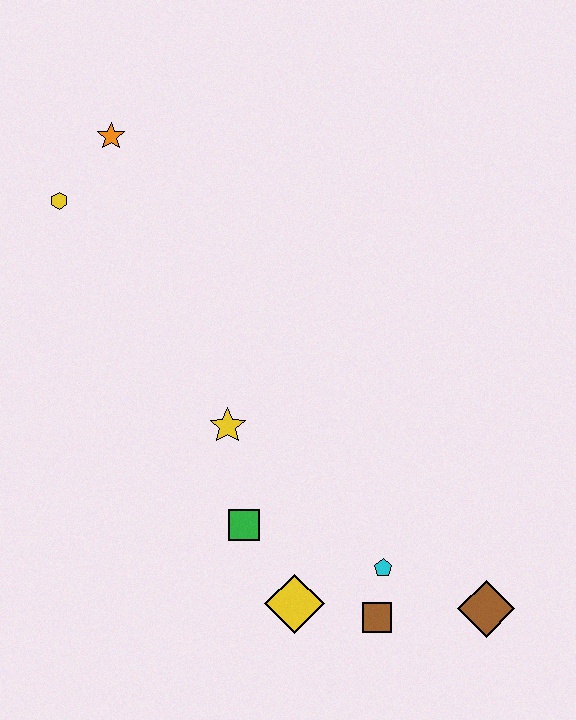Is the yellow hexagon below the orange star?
Yes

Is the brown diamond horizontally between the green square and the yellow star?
No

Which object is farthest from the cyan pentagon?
The orange star is farthest from the cyan pentagon.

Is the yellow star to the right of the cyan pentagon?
No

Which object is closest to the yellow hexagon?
The orange star is closest to the yellow hexagon.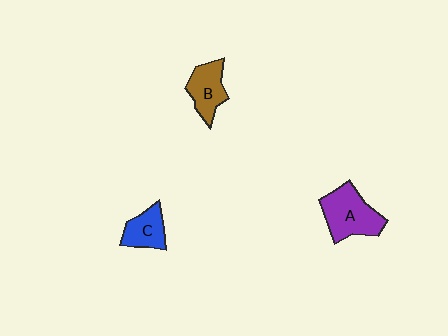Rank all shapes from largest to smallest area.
From largest to smallest: A (purple), B (brown), C (blue).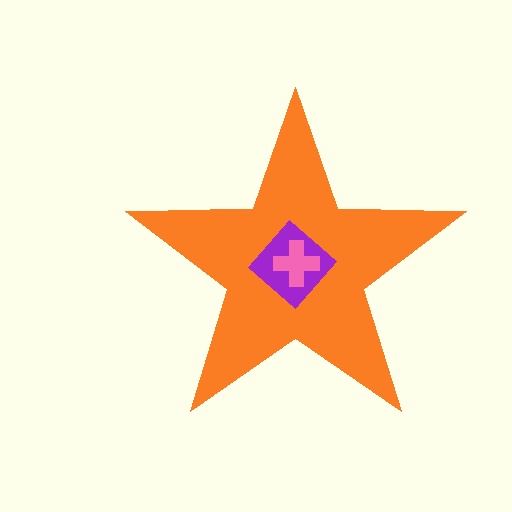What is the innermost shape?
The pink cross.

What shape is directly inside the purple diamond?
The pink cross.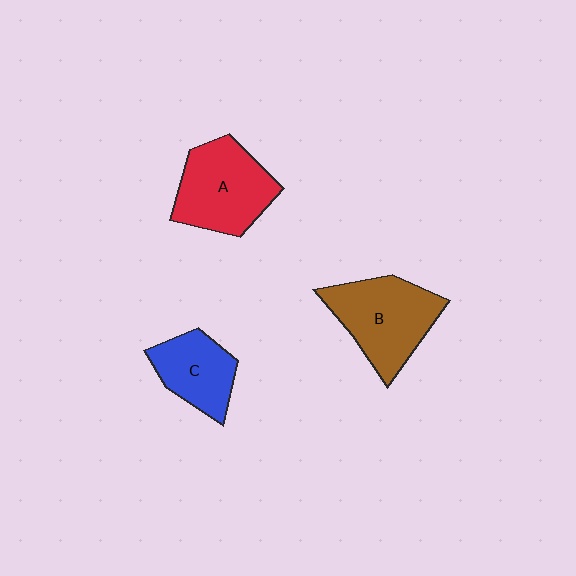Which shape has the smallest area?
Shape C (blue).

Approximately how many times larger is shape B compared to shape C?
Approximately 1.5 times.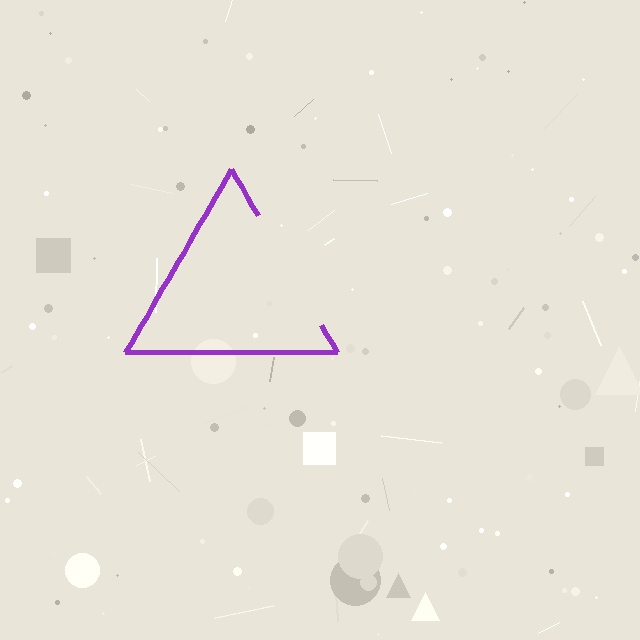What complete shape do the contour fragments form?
The contour fragments form a triangle.